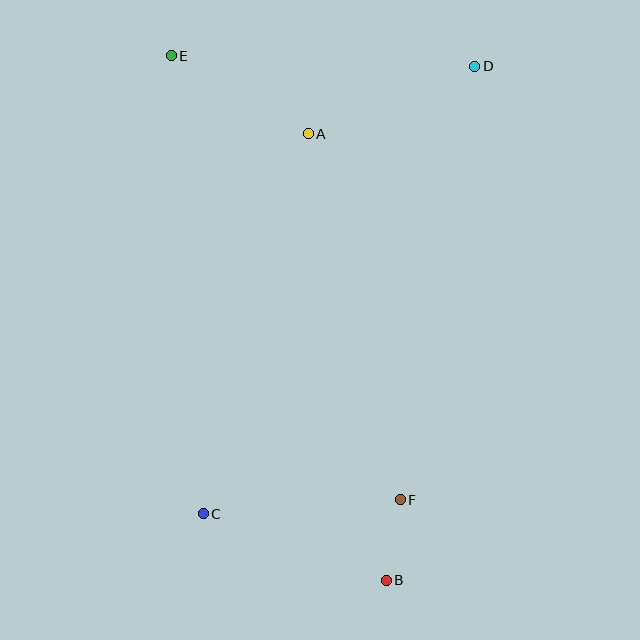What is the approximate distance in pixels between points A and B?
The distance between A and B is approximately 453 pixels.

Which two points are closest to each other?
Points B and F are closest to each other.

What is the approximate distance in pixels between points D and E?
The distance between D and E is approximately 304 pixels.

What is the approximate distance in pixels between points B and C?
The distance between B and C is approximately 195 pixels.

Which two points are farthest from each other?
Points B and E are farthest from each other.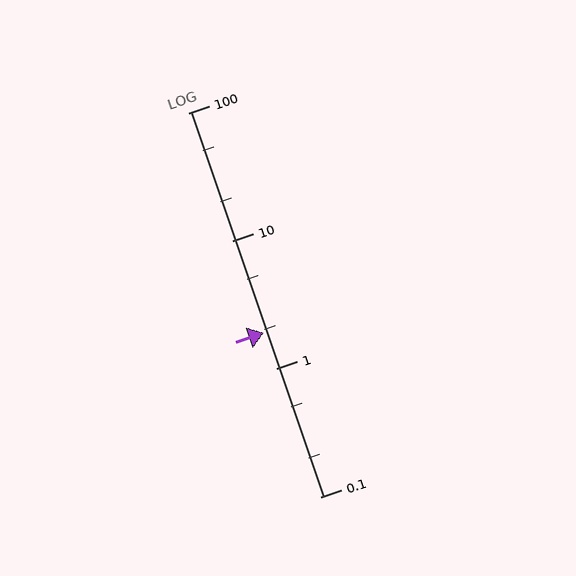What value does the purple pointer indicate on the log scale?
The pointer indicates approximately 1.9.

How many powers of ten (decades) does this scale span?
The scale spans 3 decades, from 0.1 to 100.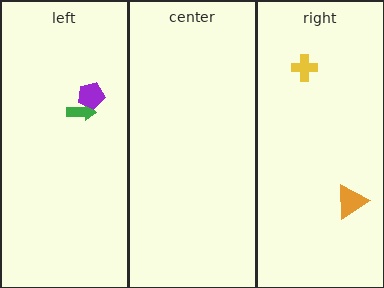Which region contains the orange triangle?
The right region.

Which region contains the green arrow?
The left region.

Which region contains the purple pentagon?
The left region.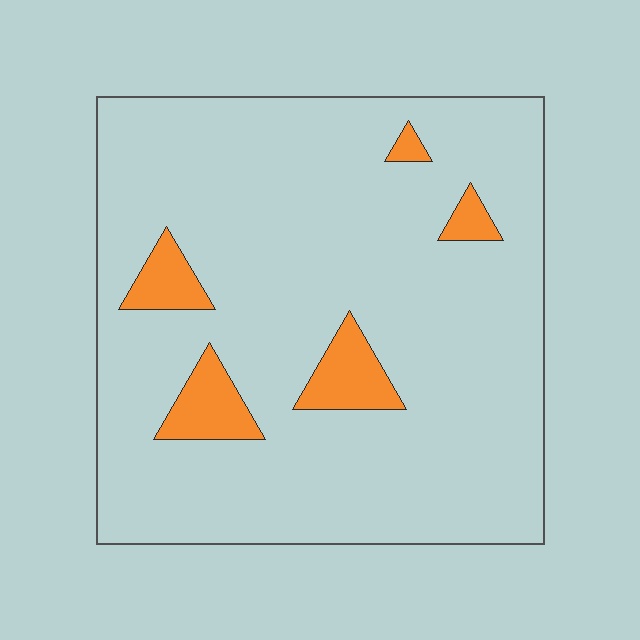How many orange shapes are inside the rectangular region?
5.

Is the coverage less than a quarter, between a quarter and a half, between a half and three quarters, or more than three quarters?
Less than a quarter.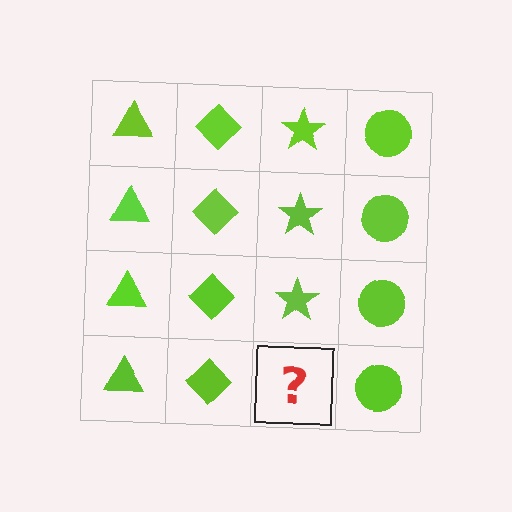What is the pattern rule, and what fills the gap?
The rule is that each column has a consistent shape. The gap should be filled with a lime star.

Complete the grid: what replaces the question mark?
The question mark should be replaced with a lime star.